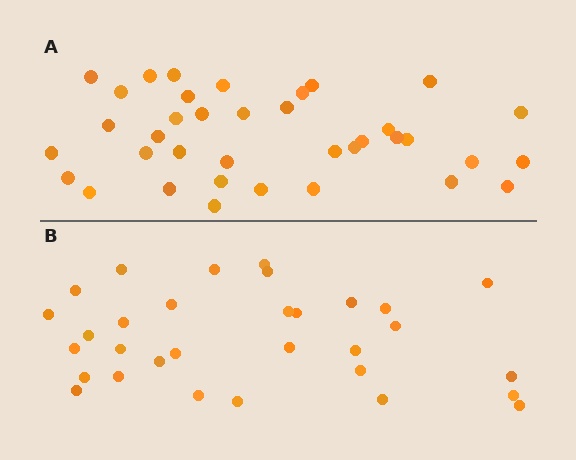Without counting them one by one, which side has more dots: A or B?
Region A (the top region) has more dots.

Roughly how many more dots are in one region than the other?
Region A has about 6 more dots than region B.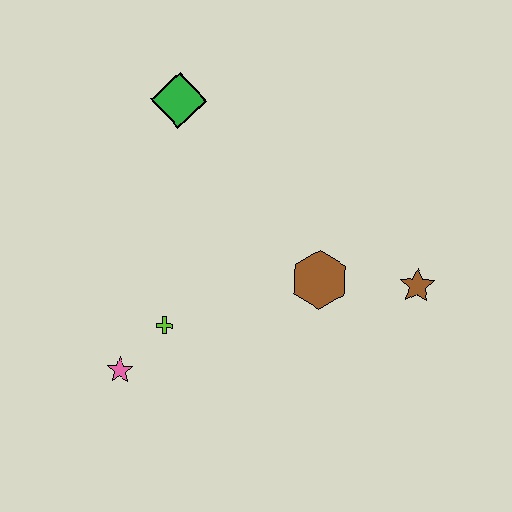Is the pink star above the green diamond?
No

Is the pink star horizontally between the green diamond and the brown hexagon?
No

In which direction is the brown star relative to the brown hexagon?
The brown star is to the right of the brown hexagon.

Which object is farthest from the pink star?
The brown star is farthest from the pink star.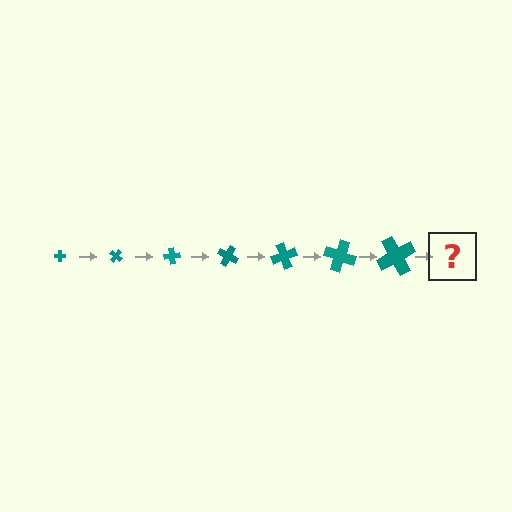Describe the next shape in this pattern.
It should be a cross, larger than the previous one and rotated 280 degrees from the start.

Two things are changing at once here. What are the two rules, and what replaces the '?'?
The two rules are that the cross grows larger each step and it rotates 40 degrees each step. The '?' should be a cross, larger than the previous one and rotated 280 degrees from the start.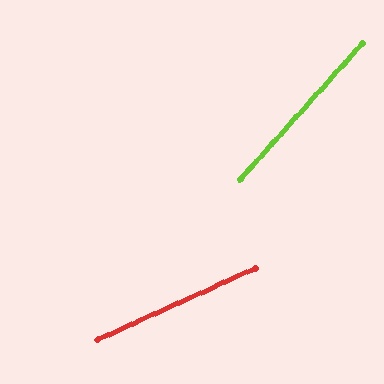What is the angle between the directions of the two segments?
Approximately 24 degrees.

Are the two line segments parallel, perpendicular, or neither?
Neither parallel nor perpendicular — they differ by about 24°.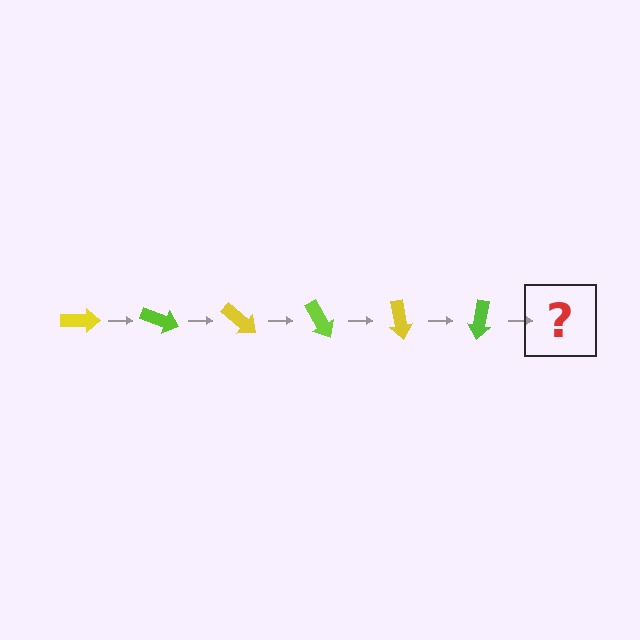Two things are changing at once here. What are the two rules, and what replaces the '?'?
The two rules are that it rotates 20 degrees each step and the color cycles through yellow and lime. The '?' should be a yellow arrow, rotated 120 degrees from the start.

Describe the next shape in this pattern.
It should be a yellow arrow, rotated 120 degrees from the start.